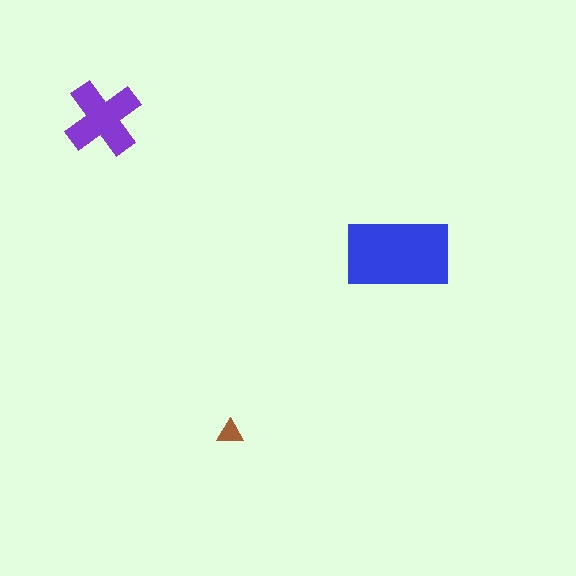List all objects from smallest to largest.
The brown triangle, the purple cross, the blue rectangle.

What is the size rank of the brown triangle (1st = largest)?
3rd.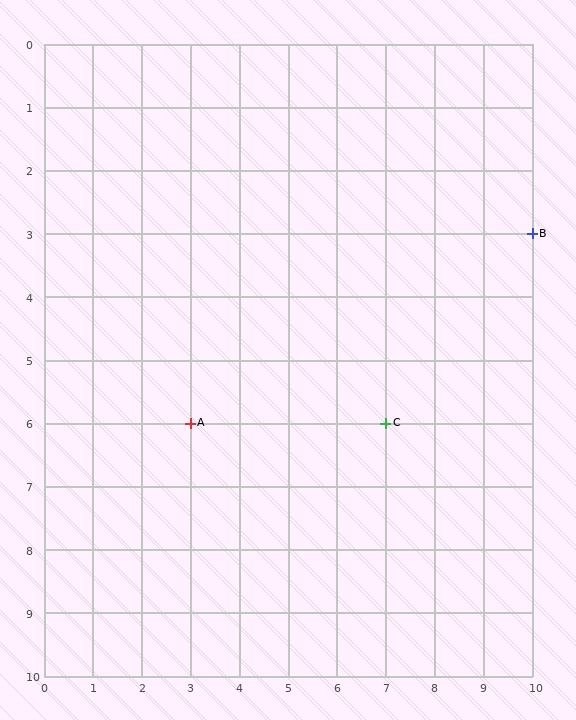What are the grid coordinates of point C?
Point C is at grid coordinates (7, 6).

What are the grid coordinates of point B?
Point B is at grid coordinates (10, 3).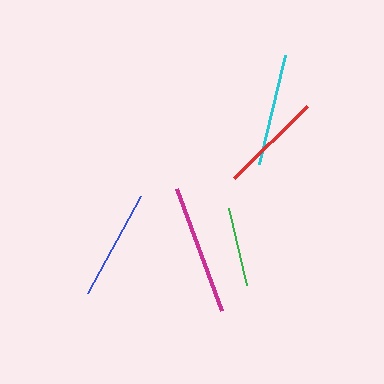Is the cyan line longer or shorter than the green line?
The cyan line is longer than the green line.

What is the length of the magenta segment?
The magenta segment is approximately 130 pixels long.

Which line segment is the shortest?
The green line is the shortest at approximately 79 pixels.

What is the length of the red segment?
The red segment is approximately 102 pixels long.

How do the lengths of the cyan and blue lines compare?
The cyan and blue lines are approximately the same length.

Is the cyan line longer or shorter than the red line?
The cyan line is longer than the red line.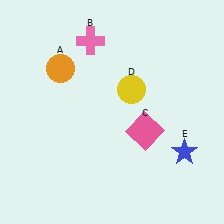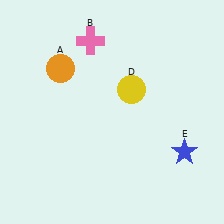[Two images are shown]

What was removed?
The pink square (C) was removed in Image 2.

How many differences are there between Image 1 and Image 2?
There is 1 difference between the two images.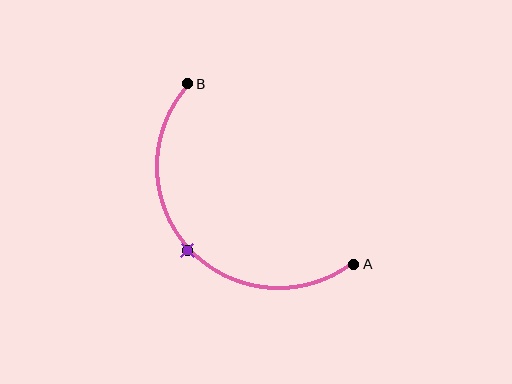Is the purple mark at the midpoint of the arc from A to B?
Yes. The purple mark lies on the arc at equal arc-length from both A and B — it is the arc midpoint.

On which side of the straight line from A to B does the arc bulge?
The arc bulges below and to the left of the straight line connecting A and B.